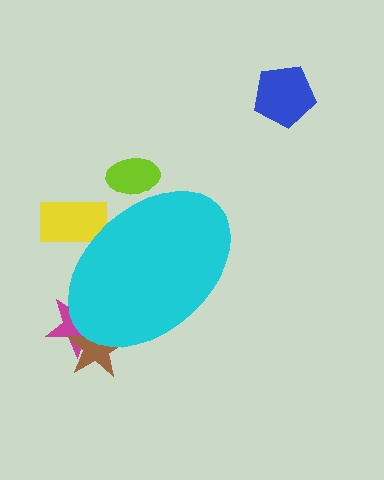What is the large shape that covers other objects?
A cyan ellipse.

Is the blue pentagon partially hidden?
No, the blue pentagon is fully visible.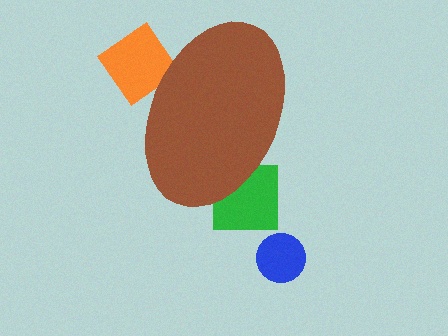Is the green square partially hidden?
Yes, the green square is partially hidden behind the brown ellipse.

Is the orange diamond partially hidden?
Yes, the orange diamond is partially hidden behind the brown ellipse.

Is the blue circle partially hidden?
No, the blue circle is fully visible.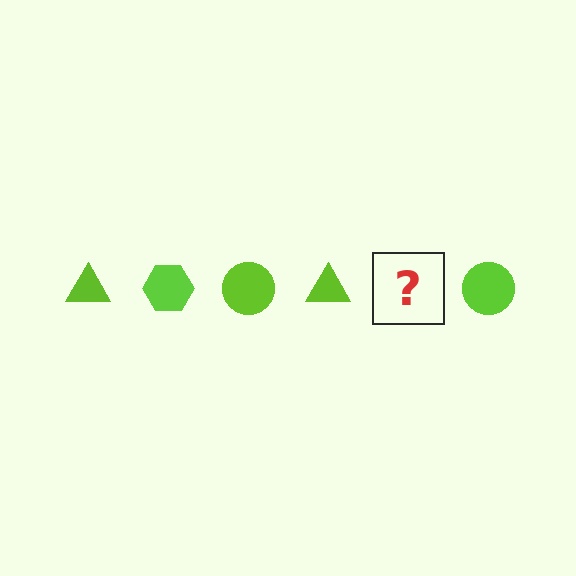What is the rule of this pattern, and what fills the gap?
The rule is that the pattern cycles through triangle, hexagon, circle shapes in lime. The gap should be filled with a lime hexagon.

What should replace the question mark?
The question mark should be replaced with a lime hexagon.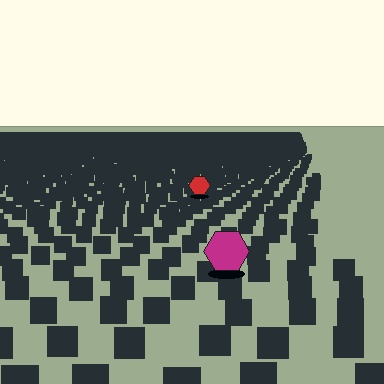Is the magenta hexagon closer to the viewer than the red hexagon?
Yes. The magenta hexagon is closer — you can tell from the texture gradient: the ground texture is coarser near it.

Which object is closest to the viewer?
The magenta hexagon is closest. The texture marks near it are larger and more spread out.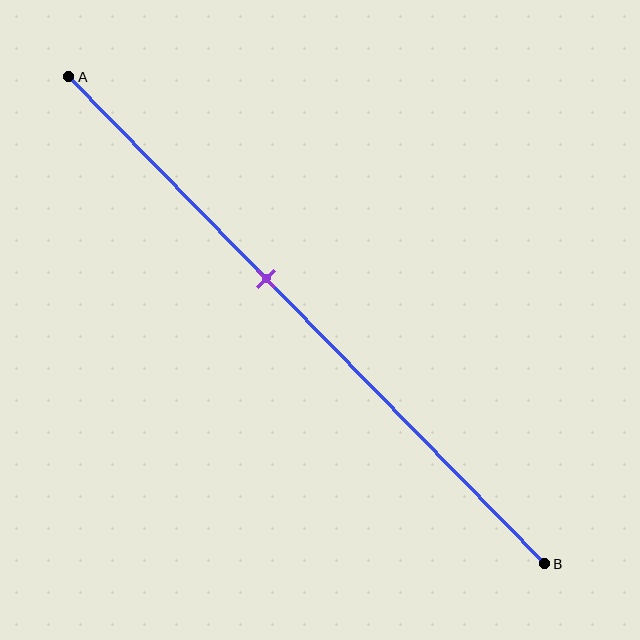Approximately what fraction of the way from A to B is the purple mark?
The purple mark is approximately 40% of the way from A to B.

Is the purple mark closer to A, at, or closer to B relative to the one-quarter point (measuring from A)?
The purple mark is closer to point B than the one-quarter point of segment AB.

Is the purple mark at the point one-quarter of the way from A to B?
No, the mark is at about 40% from A, not at the 25% one-quarter point.